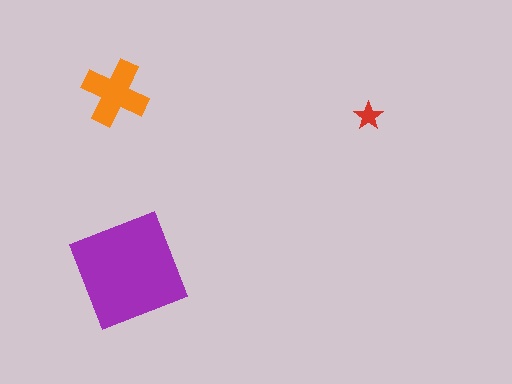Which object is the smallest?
The red star.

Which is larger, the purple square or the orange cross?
The purple square.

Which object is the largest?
The purple square.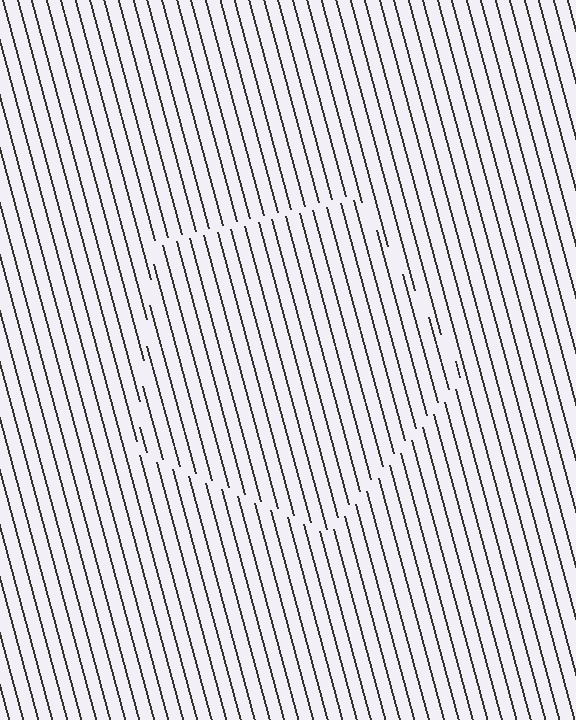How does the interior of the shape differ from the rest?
The interior of the shape contains the same grating, shifted by half a period — the contour is defined by the phase discontinuity where line-ends from the inner and outer gratings abut.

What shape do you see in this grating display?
An illusory pentagon. The interior of the shape contains the same grating, shifted by half a period — the contour is defined by the phase discontinuity where line-ends from the inner and outer gratings abut.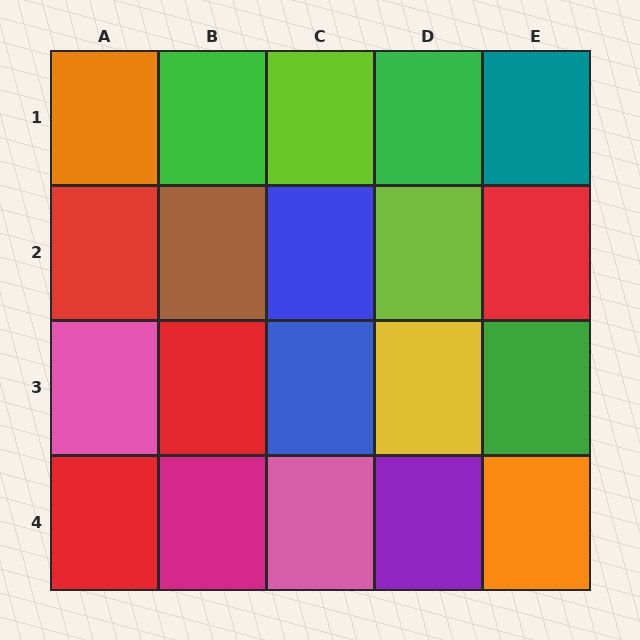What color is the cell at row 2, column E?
Red.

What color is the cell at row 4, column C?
Pink.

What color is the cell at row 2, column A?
Red.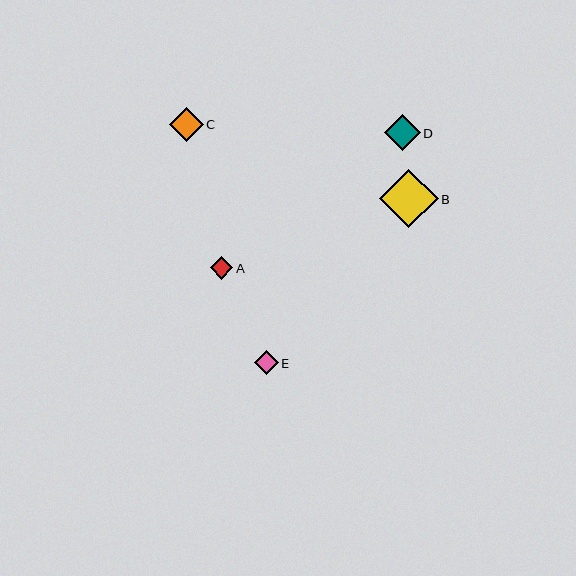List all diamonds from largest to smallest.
From largest to smallest: B, D, C, E, A.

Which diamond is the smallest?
Diamond A is the smallest with a size of approximately 22 pixels.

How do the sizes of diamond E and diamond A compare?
Diamond E and diamond A are approximately the same size.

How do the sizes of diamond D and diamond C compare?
Diamond D and diamond C are approximately the same size.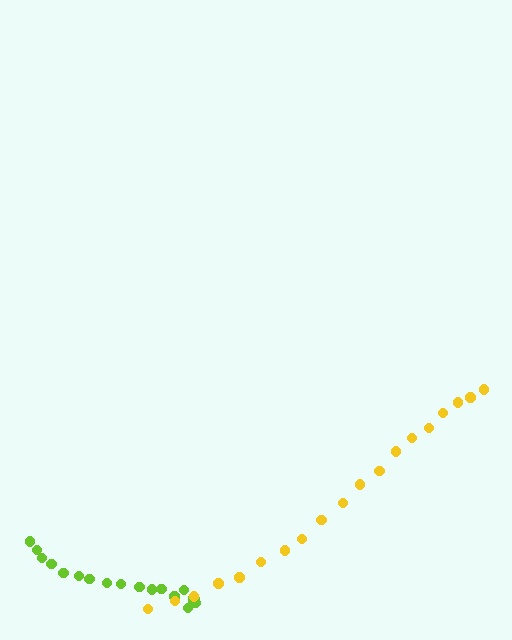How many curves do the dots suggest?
There are 2 distinct paths.